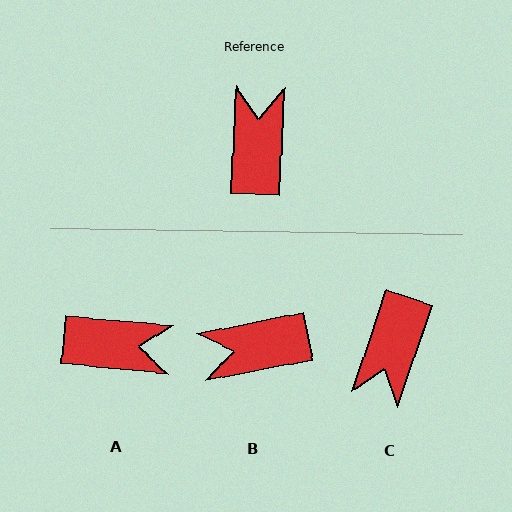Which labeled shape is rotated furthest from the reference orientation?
C, about 164 degrees away.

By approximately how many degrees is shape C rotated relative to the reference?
Approximately 164 degrees counter-clockwise.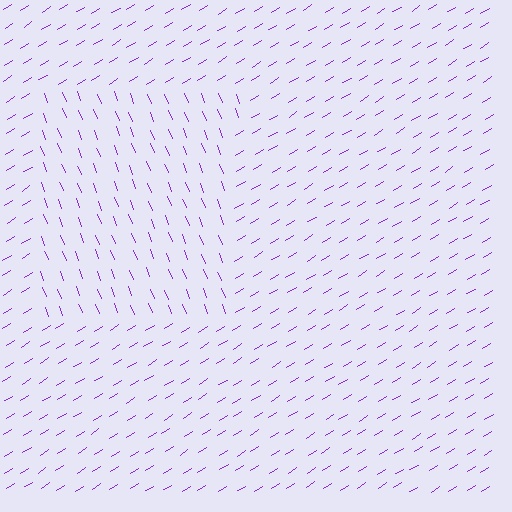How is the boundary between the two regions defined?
The boundary is defined purely by a change in line orientation (approximately 80 degrees difference). All lines are the same color and thickness.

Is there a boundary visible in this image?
Yes, there is a texture boundary formed by a change in line orientation.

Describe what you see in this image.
The image is filled with small purple line segments. A rectangle region in the image has lines oriented differently from the surrounding lines, creating a visible texture boundary.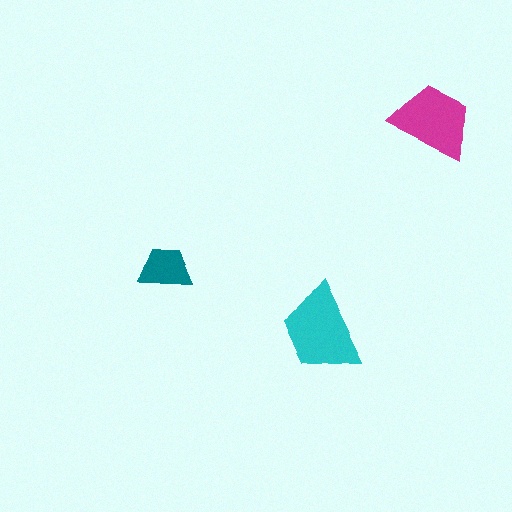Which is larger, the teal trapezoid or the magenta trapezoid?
The magenta one.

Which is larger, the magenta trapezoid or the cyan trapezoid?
The cyan one.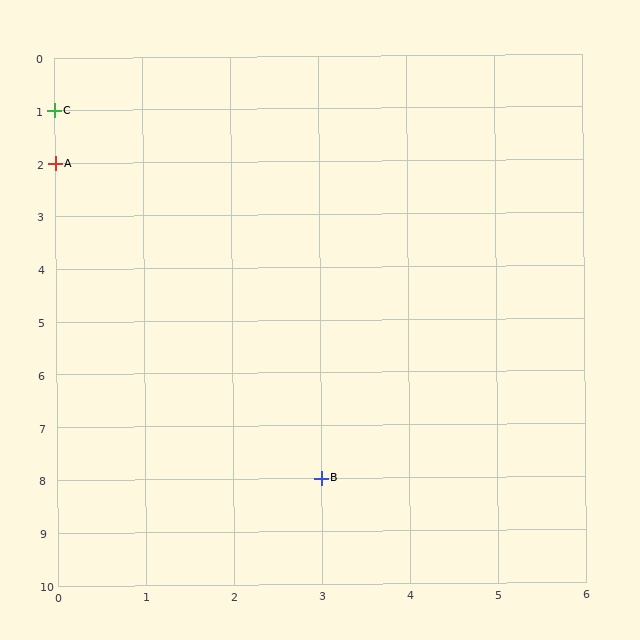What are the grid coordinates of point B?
Point B is at grid coordinates (3, 8).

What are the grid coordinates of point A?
Point A is at grid coordinates (0, 2).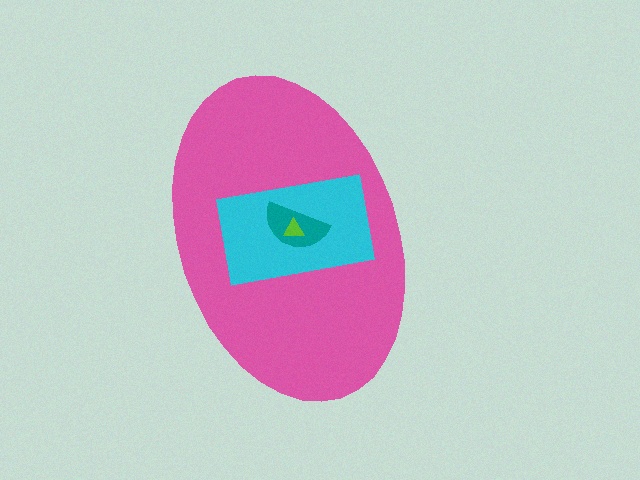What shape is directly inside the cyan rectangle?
The teal semicircle.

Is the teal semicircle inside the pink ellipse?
Yes.